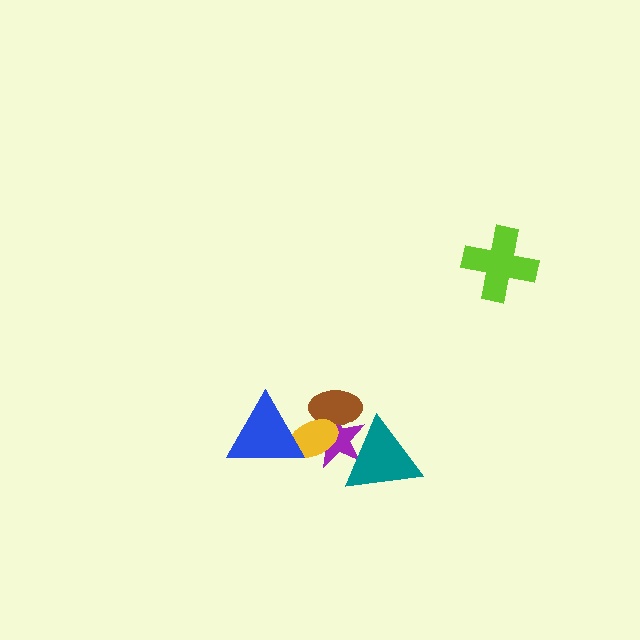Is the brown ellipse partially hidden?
Yes, it is partially covered by another shape.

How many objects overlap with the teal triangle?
1 object overlaps with the teal triangle.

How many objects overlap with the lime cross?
0 objects overlap with the lime cross.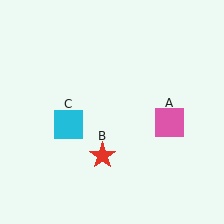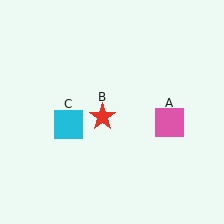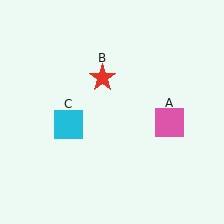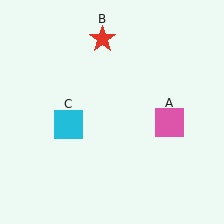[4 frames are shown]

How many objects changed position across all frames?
1 object changed position: red star (object B).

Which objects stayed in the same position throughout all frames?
Pink square (object A) and cyan square (object C) remained stationary.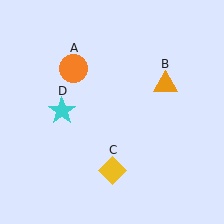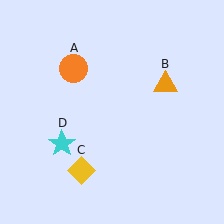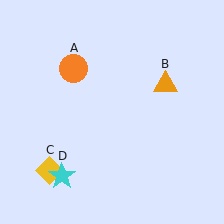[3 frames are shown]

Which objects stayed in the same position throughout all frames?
Orange circle (object A) and orange triangle (object B) remained stationary.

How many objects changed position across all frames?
2 objects changed position: yellow diamond (object C), cyan star (object D).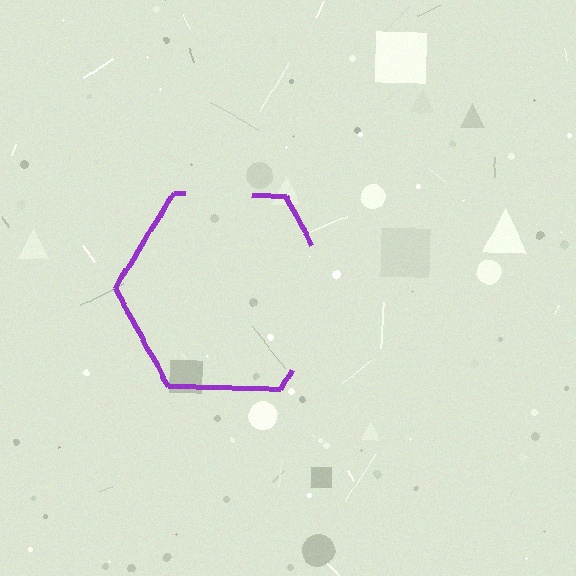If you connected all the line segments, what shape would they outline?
They would outline a hexagon.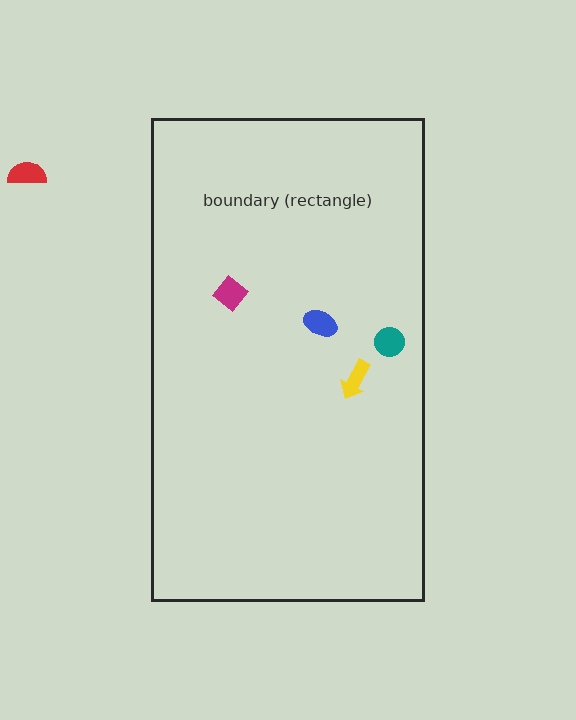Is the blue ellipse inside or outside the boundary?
Inside.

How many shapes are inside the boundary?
4 inside, 1 outside.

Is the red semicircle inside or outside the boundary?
Outside.